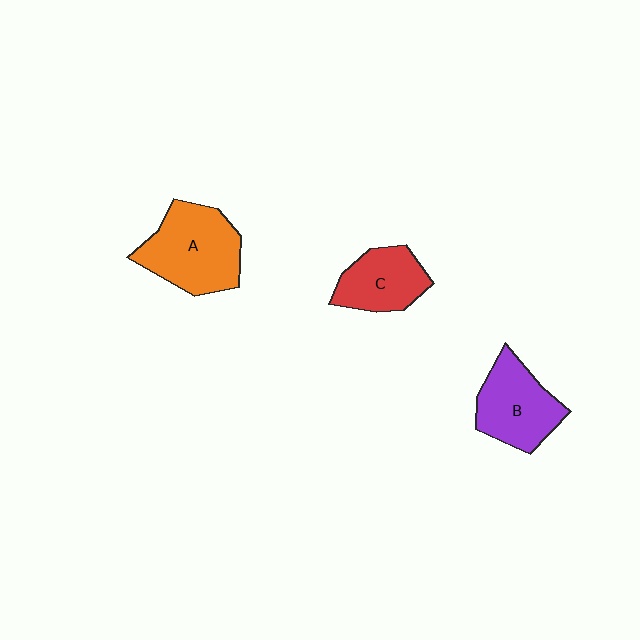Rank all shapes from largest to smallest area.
From largest to smallest: A (orange), B (purple), C (red).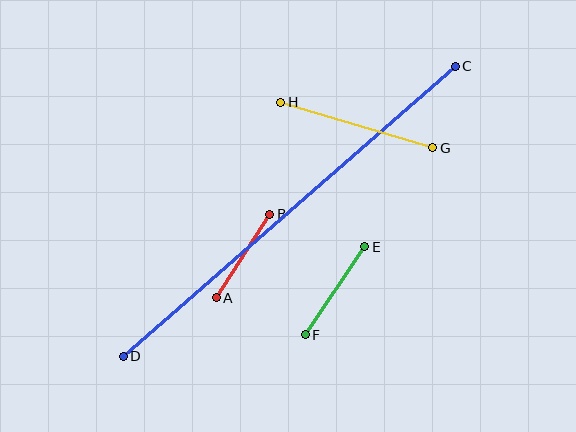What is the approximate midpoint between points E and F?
The midpoint is at approximately (335, 291) pixels.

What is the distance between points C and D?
The distance is approximately 441 pixels.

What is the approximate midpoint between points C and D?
The midpoint is at approximately (289, 211) pixels.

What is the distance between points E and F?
The distance is approximately 107 pixels.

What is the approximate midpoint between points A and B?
The midpoint is at approximately (243, 256) pixels.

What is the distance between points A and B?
The distance is approximately 99 pixels.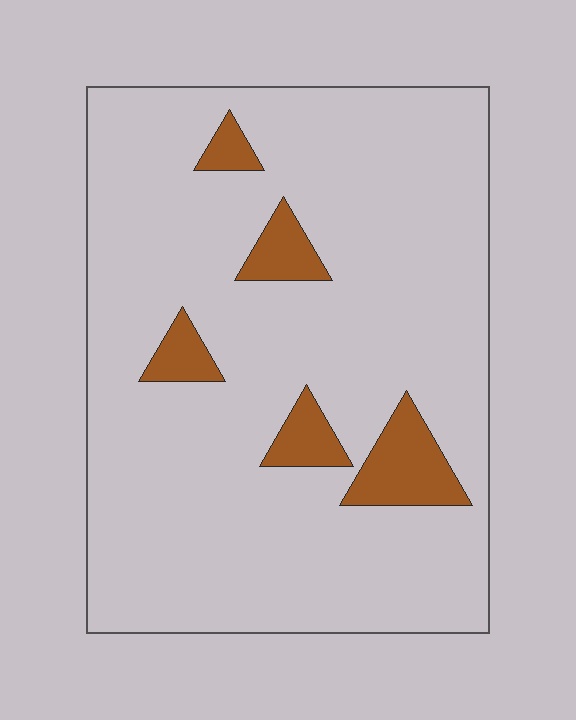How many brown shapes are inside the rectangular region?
5.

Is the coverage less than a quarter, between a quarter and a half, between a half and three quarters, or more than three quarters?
Less than a quarter.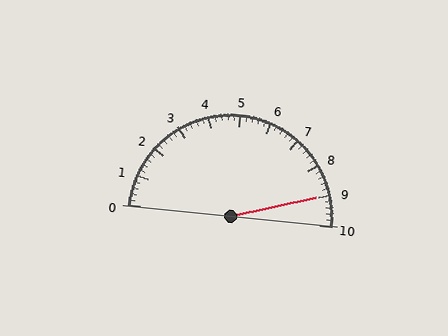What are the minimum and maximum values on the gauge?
The gauge ranges from 0 to 10.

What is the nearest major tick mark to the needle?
The nearest major tick mark is 9.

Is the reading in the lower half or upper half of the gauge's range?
The reading is in the upper half of the range (0 to 10).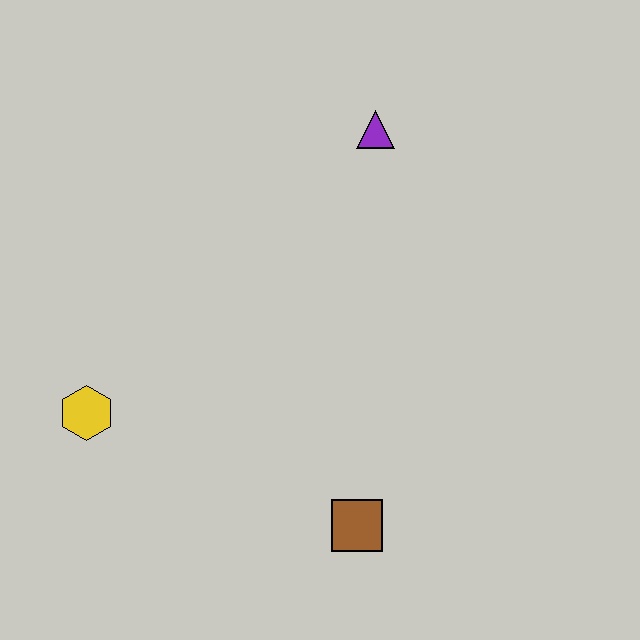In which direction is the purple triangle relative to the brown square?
The purple triangle is above the brown square.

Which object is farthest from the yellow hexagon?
The purple triangle is farthest from the yellow hexagon.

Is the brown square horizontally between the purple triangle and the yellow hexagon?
Yes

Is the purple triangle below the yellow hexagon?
No